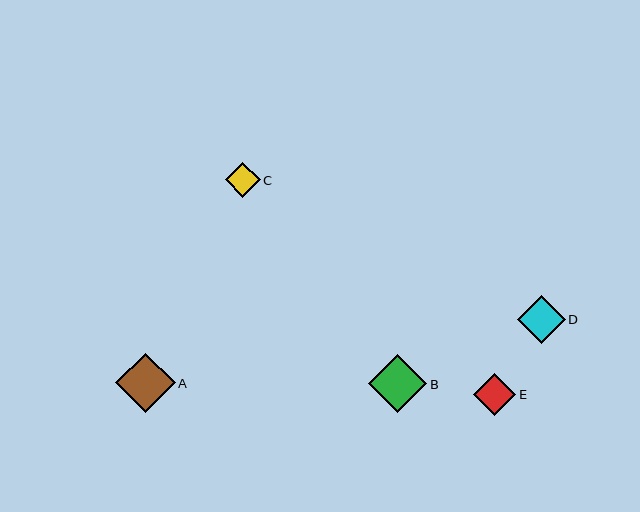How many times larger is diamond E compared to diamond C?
Diamond E is approximately 1.2 times the size of diamond C.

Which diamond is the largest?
Diamond A is the largest with a size of approximately 59 pixels.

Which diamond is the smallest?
Diamond C is the smallest with a size of approximately 35 pixels.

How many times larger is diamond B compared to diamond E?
Diamond B is approximately 1.4 times the size of diamond E.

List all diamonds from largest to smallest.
From largest to smallest: A, B, D, E, C.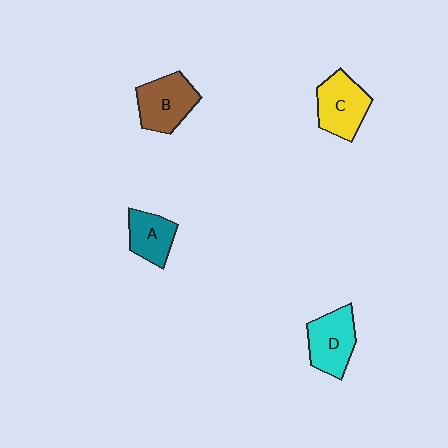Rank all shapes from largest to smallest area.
From largest to smallest: B (brown), C (yellow), D (cyan), A (teal).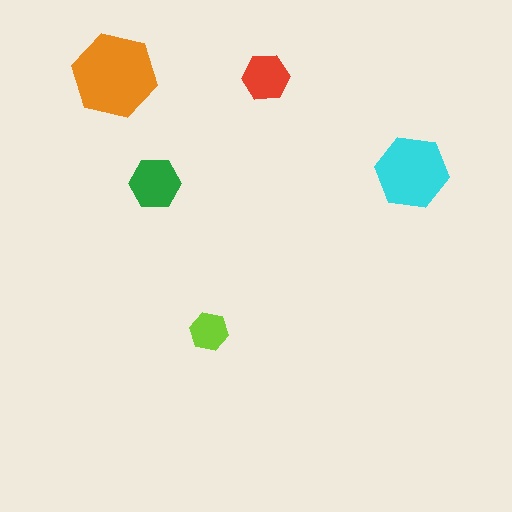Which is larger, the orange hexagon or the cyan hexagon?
The orange one.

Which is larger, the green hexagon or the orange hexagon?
The orange one.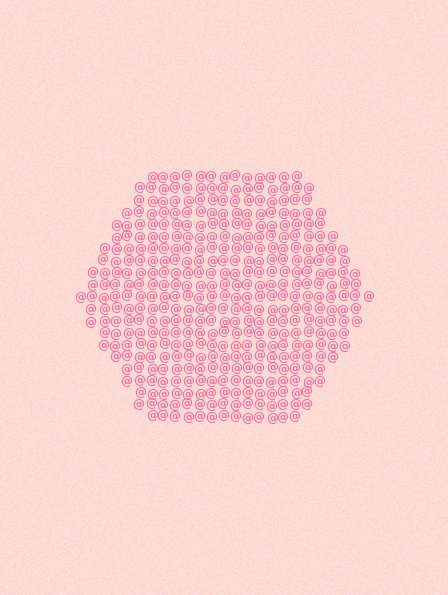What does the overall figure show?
The overall figure shows a hexagon.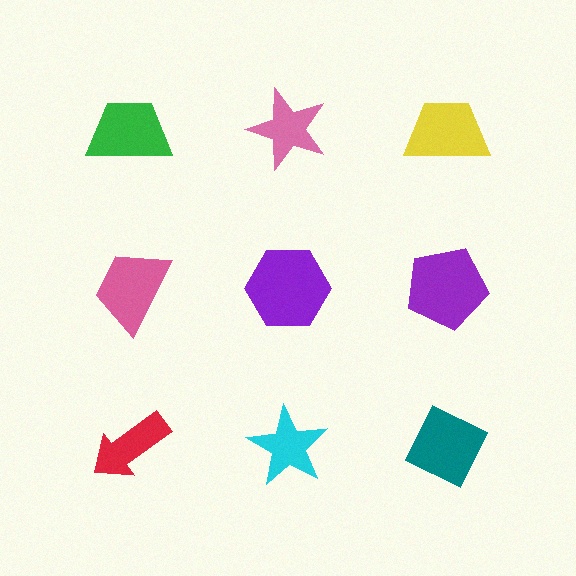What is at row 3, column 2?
A cyan star.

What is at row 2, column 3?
A purple pentagon.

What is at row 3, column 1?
A red arrow.